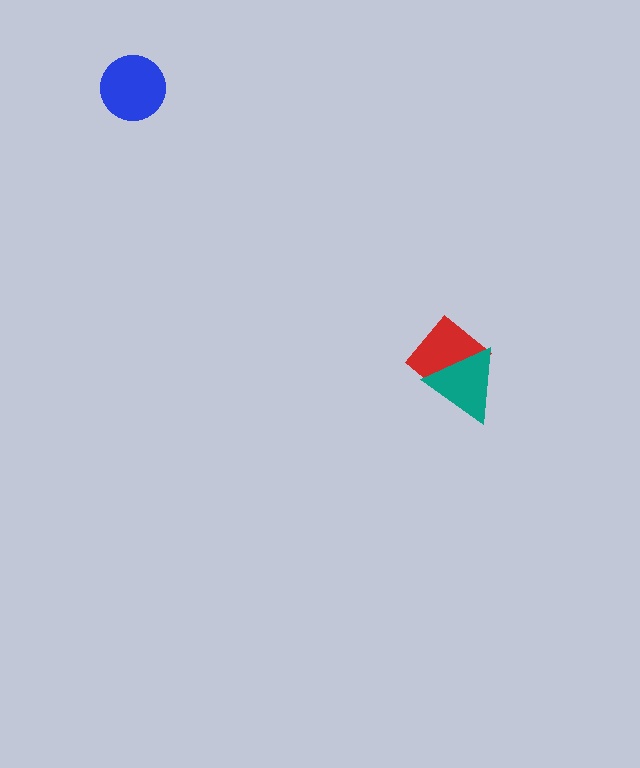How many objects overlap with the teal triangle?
1 object overlaps with the teal triangle.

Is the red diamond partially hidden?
Yes, it is partially covered by another shape.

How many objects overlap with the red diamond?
1 object overlaps with the red diamond.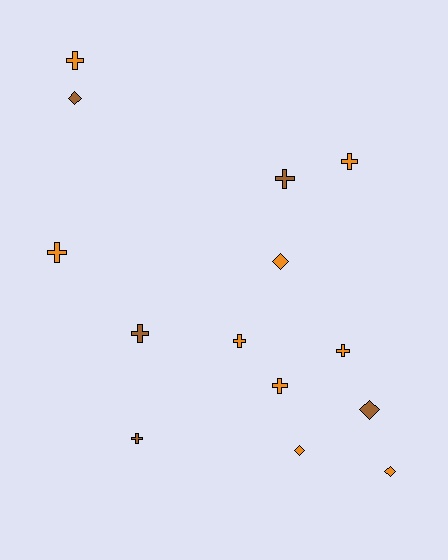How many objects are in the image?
There are 14 objects.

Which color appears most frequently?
Orange, with 9 objects.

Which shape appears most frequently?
Cross, with 9 objects.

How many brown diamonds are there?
There are 2 brown diamonds.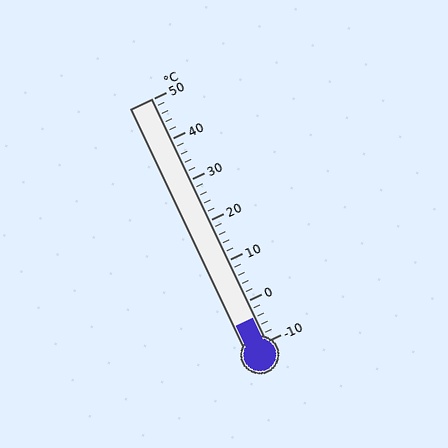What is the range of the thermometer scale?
The thermometer scale ranges from -10°C to 50°C.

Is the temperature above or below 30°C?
The temperature is below 30°C.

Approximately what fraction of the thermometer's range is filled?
The thermometer is filled to approximately 10% of its range.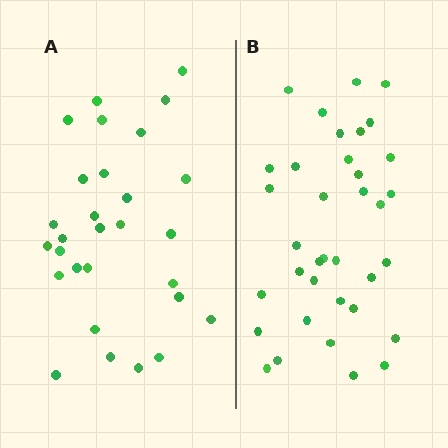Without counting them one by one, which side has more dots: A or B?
Region B (the right region) has more dots.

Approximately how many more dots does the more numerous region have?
Region B has roughly 8 or so more dots than region A.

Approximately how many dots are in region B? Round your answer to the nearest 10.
About 40 dots. (The exact count is 36, which rounds to 40.)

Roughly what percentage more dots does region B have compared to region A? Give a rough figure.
About 25% more.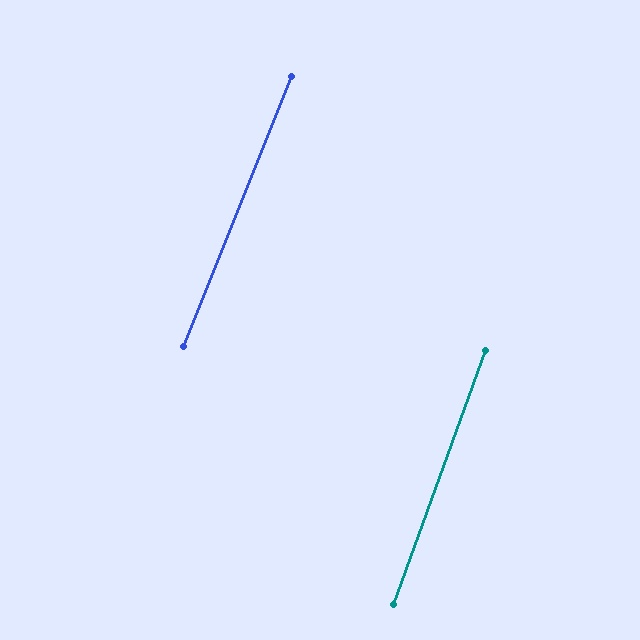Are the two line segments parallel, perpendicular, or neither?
Parallel — their directions differ by only 1.9°.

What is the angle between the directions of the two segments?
Approximately 2 degrees.